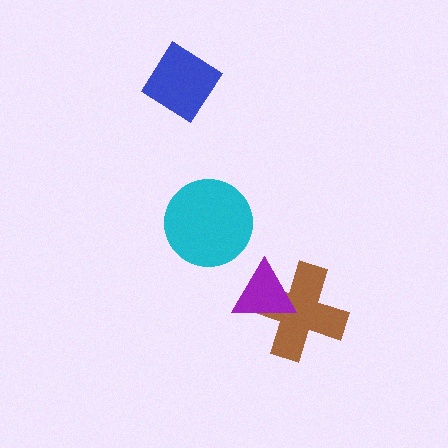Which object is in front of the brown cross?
The purple triangle is in front of the brown cross.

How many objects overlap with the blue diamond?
0 objects overlap with the blue diamond.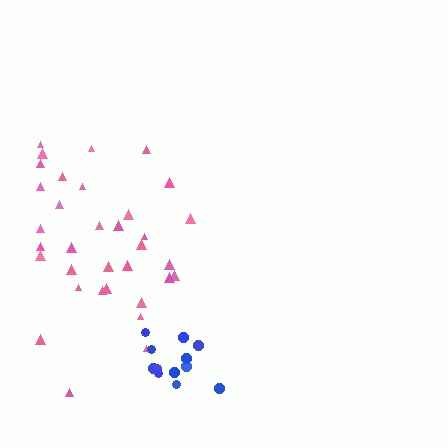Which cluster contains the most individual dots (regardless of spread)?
Pink (34).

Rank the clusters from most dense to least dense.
blue, pink.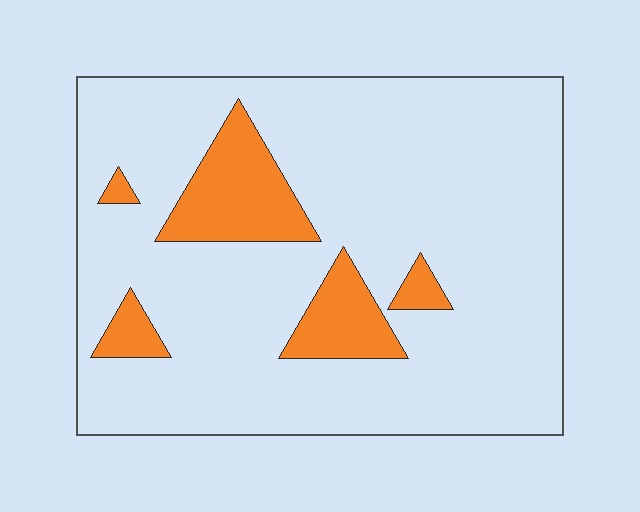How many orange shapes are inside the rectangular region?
5.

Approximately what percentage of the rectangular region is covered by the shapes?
Approximately 15%.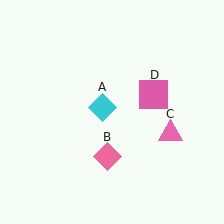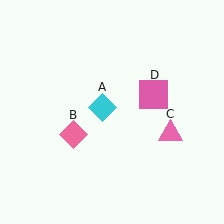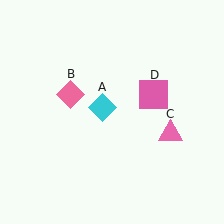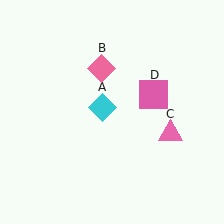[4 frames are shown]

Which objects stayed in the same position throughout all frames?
Cyan diamond (object A) and pink triangle (object C) and pink square (object D) remained stationary.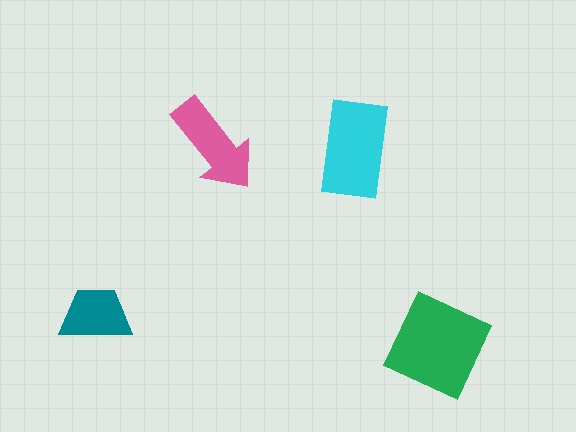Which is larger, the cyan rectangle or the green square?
The green square.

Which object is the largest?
The green square.